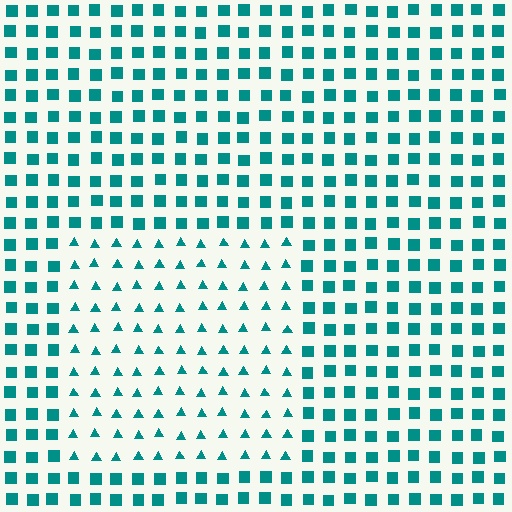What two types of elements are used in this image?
The image uses triangles inside the rectangle region and squares outside it.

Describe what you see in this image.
The image is filled with small teal elements arranged in a uniform grid. A rectangle-shaped region contains triangles, while the surrounding area contains squares. The boundary is defined purely by the change in element shape.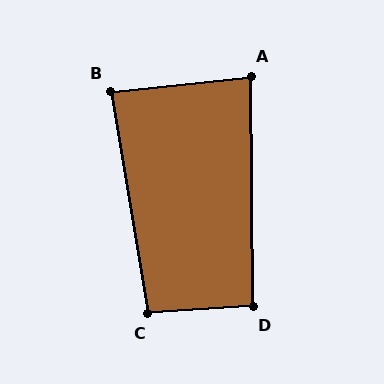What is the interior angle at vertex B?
Approximately 86 degrees (approximately right).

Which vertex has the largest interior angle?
C, at approximately 95 degrees.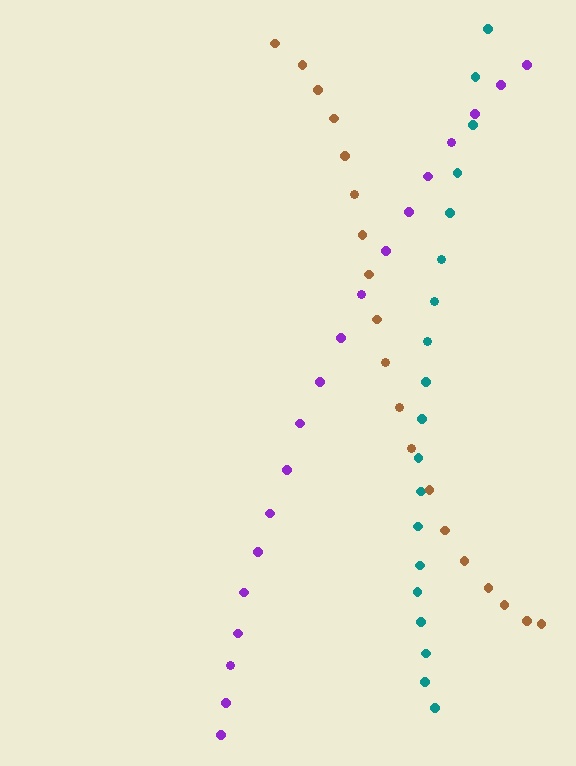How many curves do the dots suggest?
There are 3 distinct paths.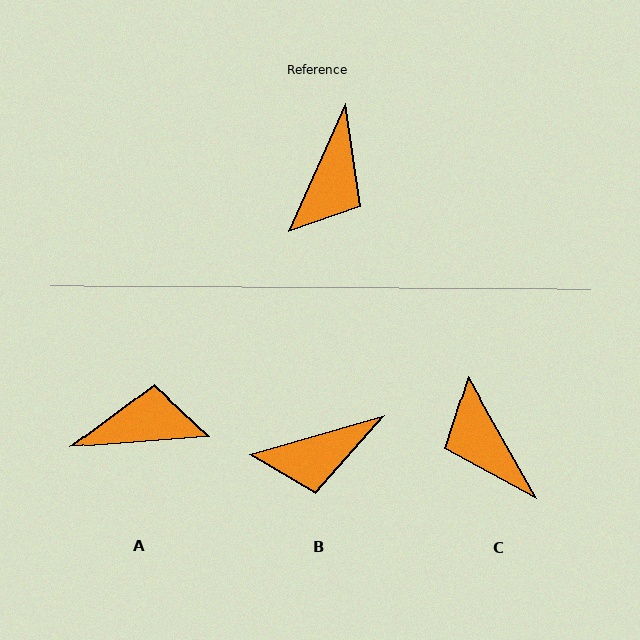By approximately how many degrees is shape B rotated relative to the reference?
Approximately 50 degrees clockwise.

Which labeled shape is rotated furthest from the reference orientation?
C, about 126 degrees away.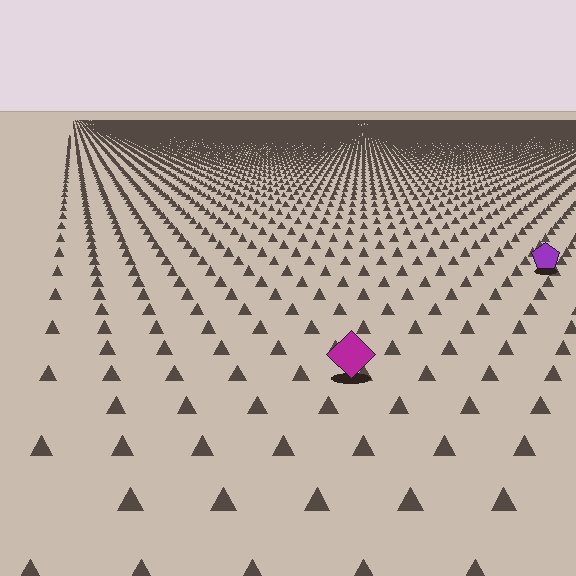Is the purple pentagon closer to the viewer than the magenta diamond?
No. The magenta diamond is closer — you can tell from the texture gradient: the ground texture is coarser near it.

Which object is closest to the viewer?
The magenta diamond is closest. The texture marks near it are larger and more spread out.